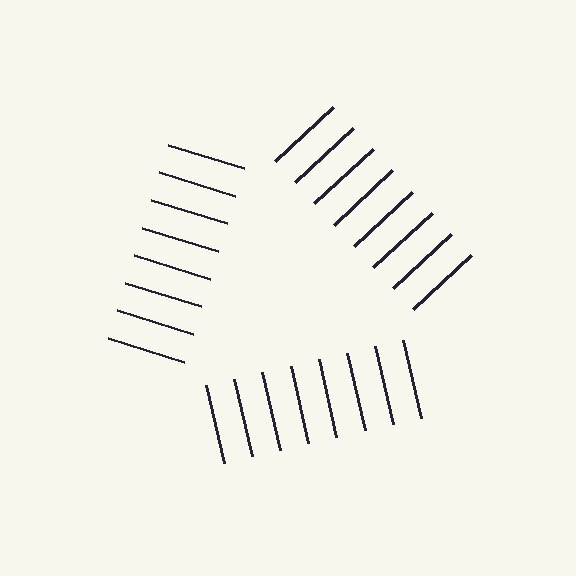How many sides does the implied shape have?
3 sides — the line-ends trace a triangle.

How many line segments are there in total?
24 — 8 along each of the 3 edges.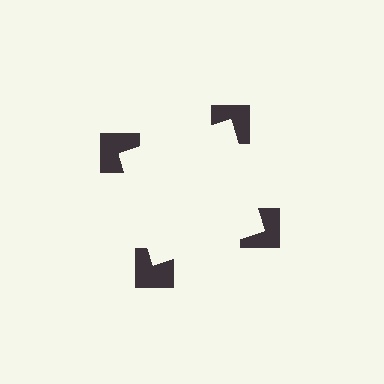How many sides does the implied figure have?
4 sides.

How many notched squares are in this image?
There are 4 — one at each vertex of the illusory square.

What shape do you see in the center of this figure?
An illusory square — its edges are inferred from the aligned wedge cuts in the notched squares, not physically drawn.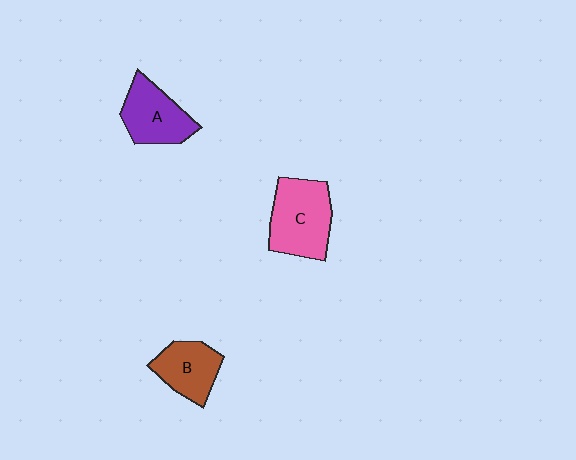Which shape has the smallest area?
Shape B (brown).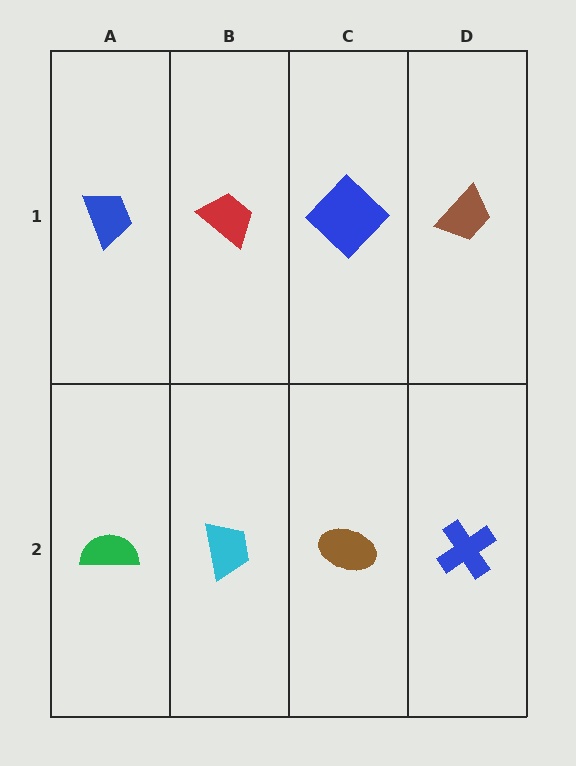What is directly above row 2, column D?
A brown trapezoid.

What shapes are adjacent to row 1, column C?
A brown ellipse (row 2, column C), a red trapezoid (row 1, column B), a brown trapezoid (row 1, column D).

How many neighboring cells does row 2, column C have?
3.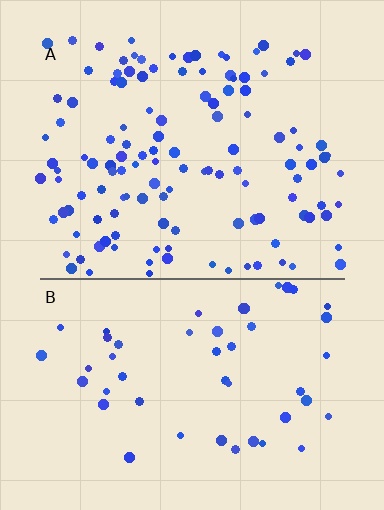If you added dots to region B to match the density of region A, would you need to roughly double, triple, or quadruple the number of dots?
Approximately triple.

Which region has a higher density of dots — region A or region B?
A (the top).